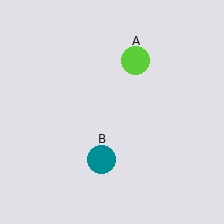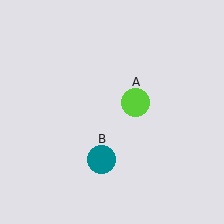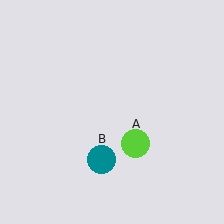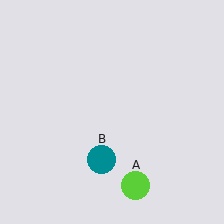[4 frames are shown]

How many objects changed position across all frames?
1 object changed position: lime circle (object A).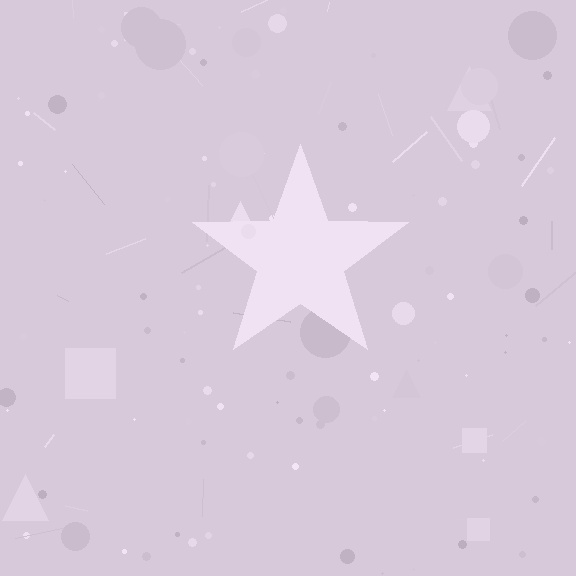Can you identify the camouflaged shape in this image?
The camouflaged shape is a star.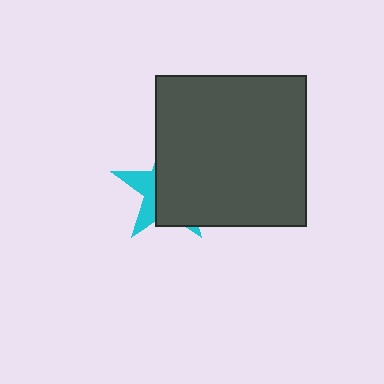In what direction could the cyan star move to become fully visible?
The cyan star could move left. That would shift it out from behind the dark gray square entirely.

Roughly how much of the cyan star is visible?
A small part of it is visible (roughly 32%).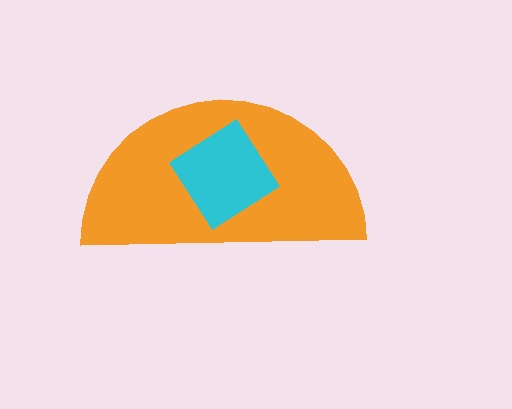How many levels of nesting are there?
2.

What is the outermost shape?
The orange semicircle.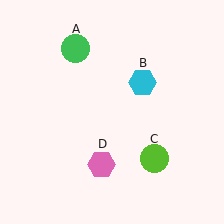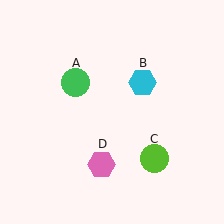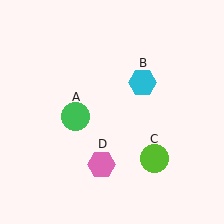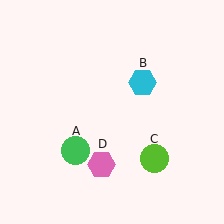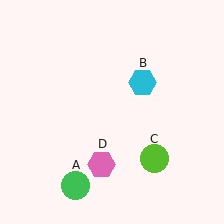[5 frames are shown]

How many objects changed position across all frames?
1 object changed position: green circle (object A).